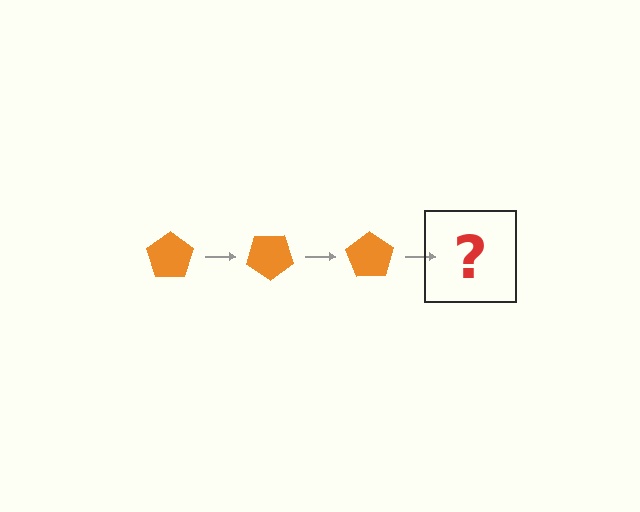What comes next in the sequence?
The next element should be an orange pentagon rotated 105 degrees.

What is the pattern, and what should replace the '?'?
The pattern is that the pentagon rotates 35 degrees each step. The '?' should be an orange pentagon rotated 105 degrees.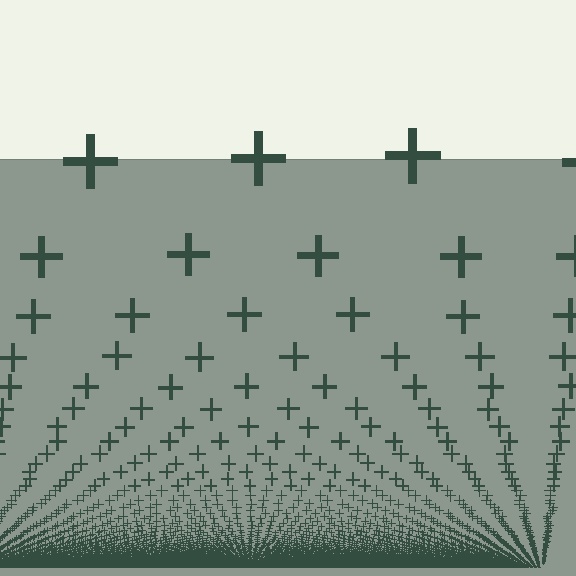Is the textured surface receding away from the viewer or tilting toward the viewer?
The surface appears to tilt toward the viewer. Texture elements get larger and sparser toward the top.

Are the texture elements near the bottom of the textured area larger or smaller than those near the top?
Smaller. The gradient is inverted — elements near the bottom are smaller and denser.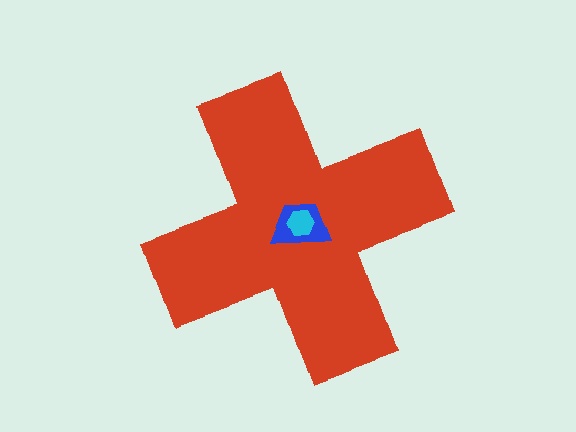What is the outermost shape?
The red cross.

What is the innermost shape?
The cyan hexagon.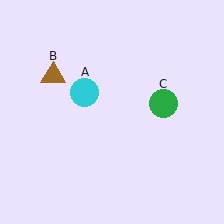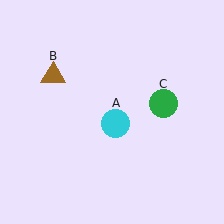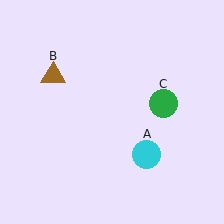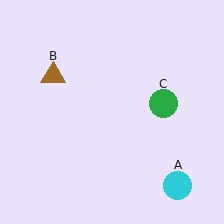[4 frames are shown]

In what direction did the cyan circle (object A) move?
The cyan circle (object A) moved down and to the right.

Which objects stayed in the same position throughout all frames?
Brown triangle (object B) and green circle (object C) remained stationary.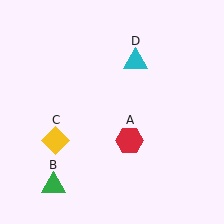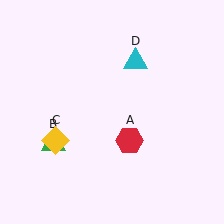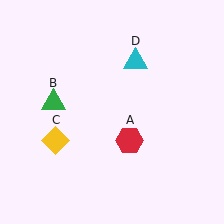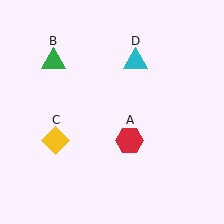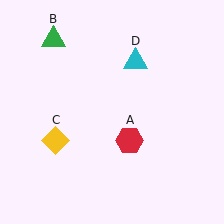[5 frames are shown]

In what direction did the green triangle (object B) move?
The green triangle (object B) moved up.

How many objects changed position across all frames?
1 object changed position: green triangle (object B).